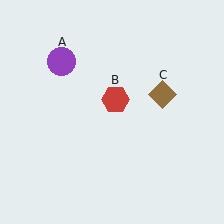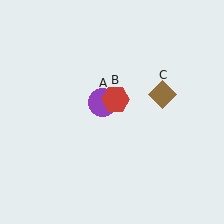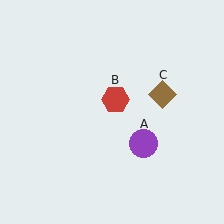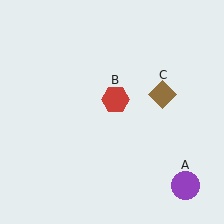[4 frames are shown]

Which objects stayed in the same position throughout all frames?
Red hexagon (object B) and brown diamond (object C) remained stationary.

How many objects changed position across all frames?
1 object changed position: purple circle (object A).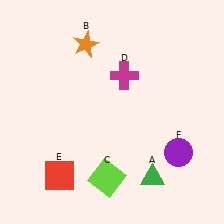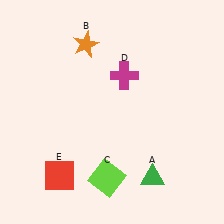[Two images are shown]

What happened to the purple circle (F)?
The purple circle (F) was removed in Image 2. It was in the bottom-right area of Image 1.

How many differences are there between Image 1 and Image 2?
There is 1 difference between the two images.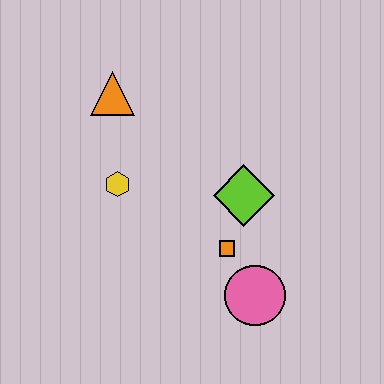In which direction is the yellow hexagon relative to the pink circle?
The yellow hexagon is to the left of the pink circle.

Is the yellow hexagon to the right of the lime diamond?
No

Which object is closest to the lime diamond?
The orange square is closest to the lime diamond.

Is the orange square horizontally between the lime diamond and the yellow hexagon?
Yes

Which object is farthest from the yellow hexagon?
The pink circle is farthest from the yellow hexagon.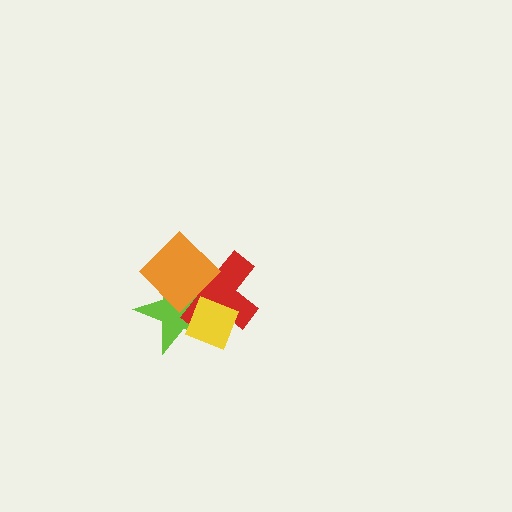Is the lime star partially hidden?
Yes, it is partially covered by another shape.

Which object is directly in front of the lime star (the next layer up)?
The red cross is directly in front of the lime star.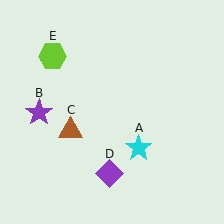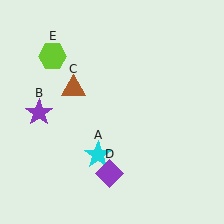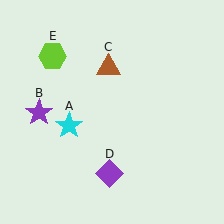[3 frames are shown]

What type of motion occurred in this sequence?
The cyan star (object A), brown triangle (object C) rotated clockwise around the center of the scene.